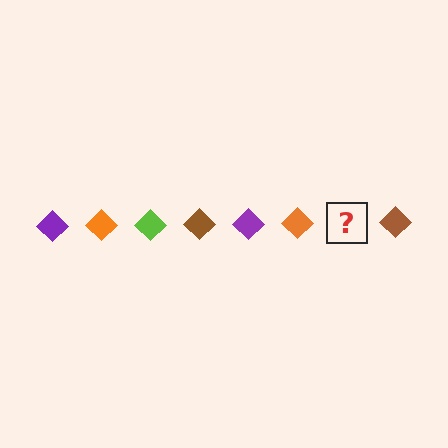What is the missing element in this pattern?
The missing element is a lime diamond.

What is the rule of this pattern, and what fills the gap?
The rule is that the pattern cycles through purple, orange, lime, brown diamonds. The gap should be filled with a lime diamond.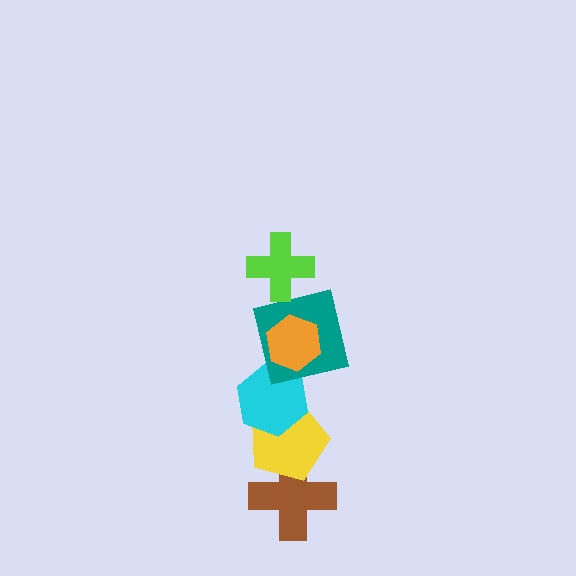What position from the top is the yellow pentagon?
The yellow pentagon is 5th from the top.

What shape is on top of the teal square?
The orange hexagon is on top of the teal square.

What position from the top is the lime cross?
The lime cross is 1st from the top.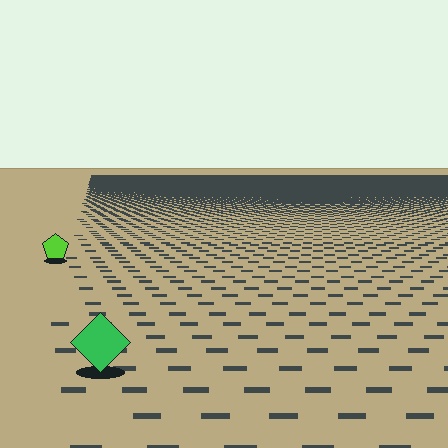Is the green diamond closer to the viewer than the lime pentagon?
Yes. The green diamond is closer — you can tell from the texture gradient: the ground texture is coarser near it.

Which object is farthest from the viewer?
The lime pentagon is farthest from the viewer. It appears smaller and the ground texture around it is denser.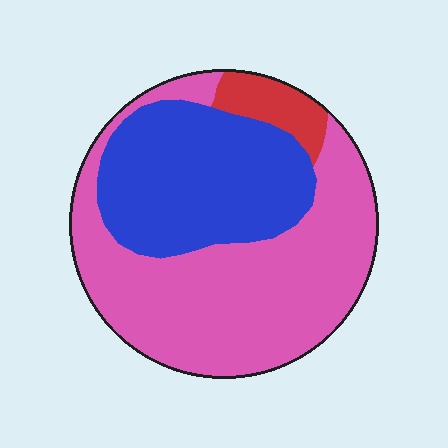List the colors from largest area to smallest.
From largest to smallest: pink, blue, red.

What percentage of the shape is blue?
Blue covers about 35% of the shape.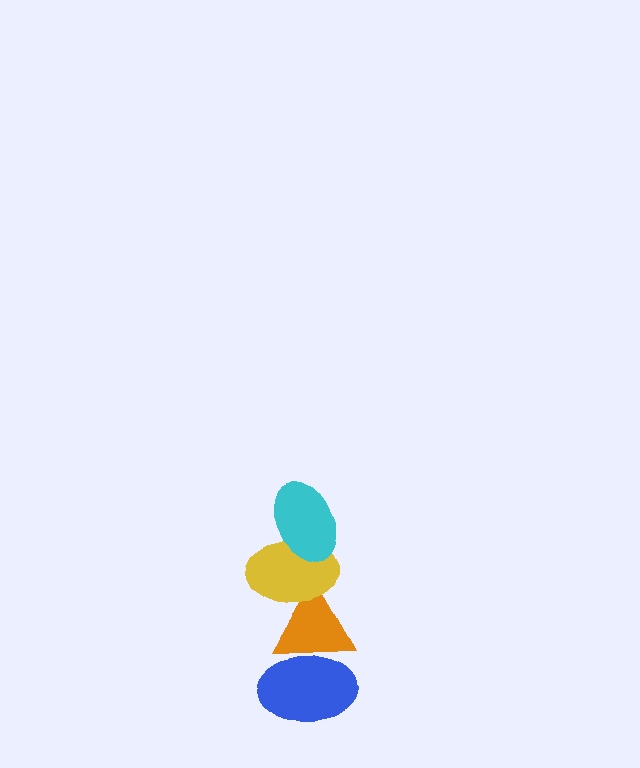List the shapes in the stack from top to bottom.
From top to bottom: the cyan ellipse, the yellow ellipse, the orange triangle, the blue ellipse.